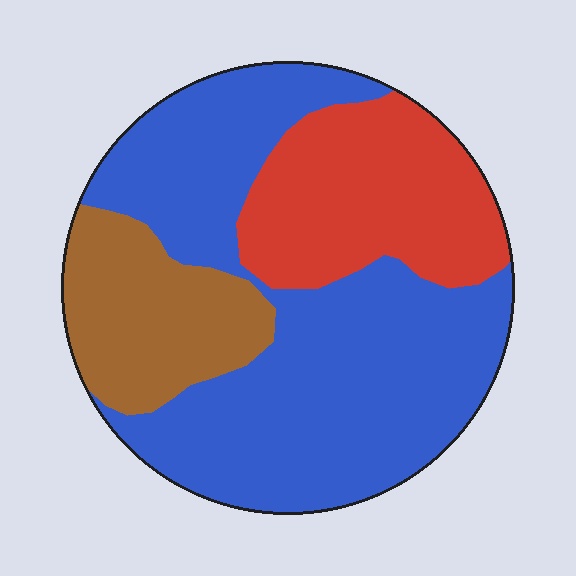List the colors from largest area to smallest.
From largest to smallest: blue, red, brown.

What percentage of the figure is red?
Red covers around 25% of the figure.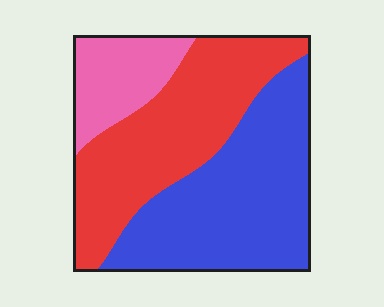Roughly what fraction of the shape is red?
Red covers about 40% of the shape.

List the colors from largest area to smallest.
From largest to smallest: blue, red, pink.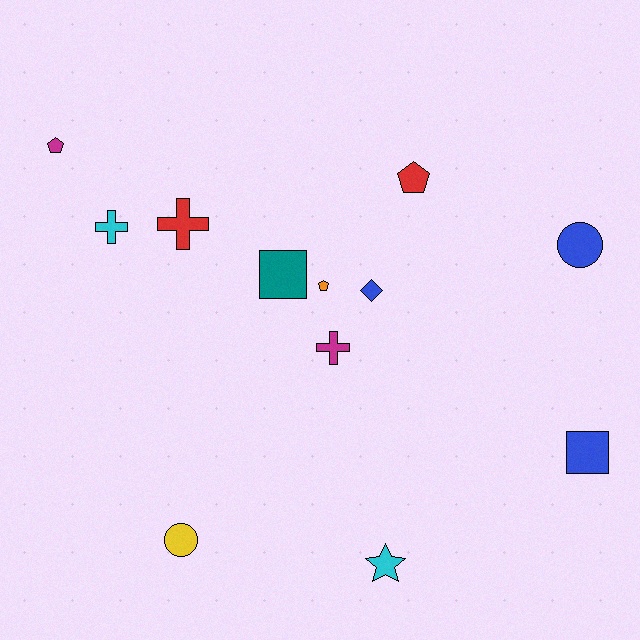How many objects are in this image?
There are 12 objects.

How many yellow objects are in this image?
There is 1 yellow object.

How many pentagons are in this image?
There are 3 pentagons.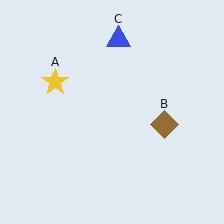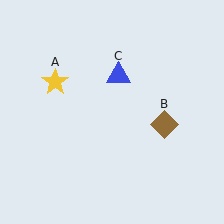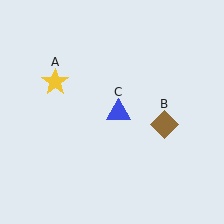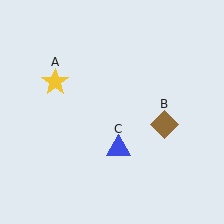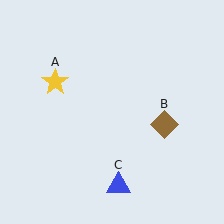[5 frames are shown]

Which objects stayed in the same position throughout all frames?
Yellow star (object A) and brown diamond (object B) remained stationary.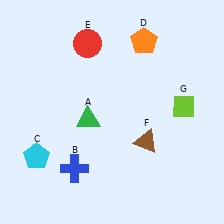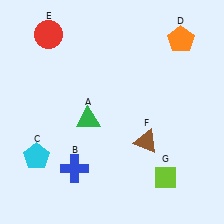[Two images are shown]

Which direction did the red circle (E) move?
The red circle (E) moved left.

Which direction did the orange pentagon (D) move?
The orange pentagon (D) moved right.